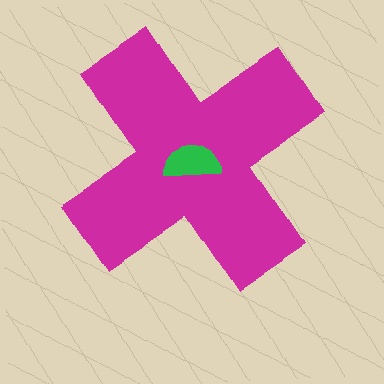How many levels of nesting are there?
2.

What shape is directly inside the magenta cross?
The green semicircle.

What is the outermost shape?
The magenta cross.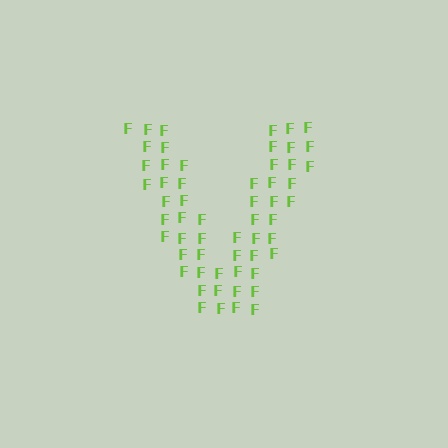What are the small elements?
The small elements are letter F's.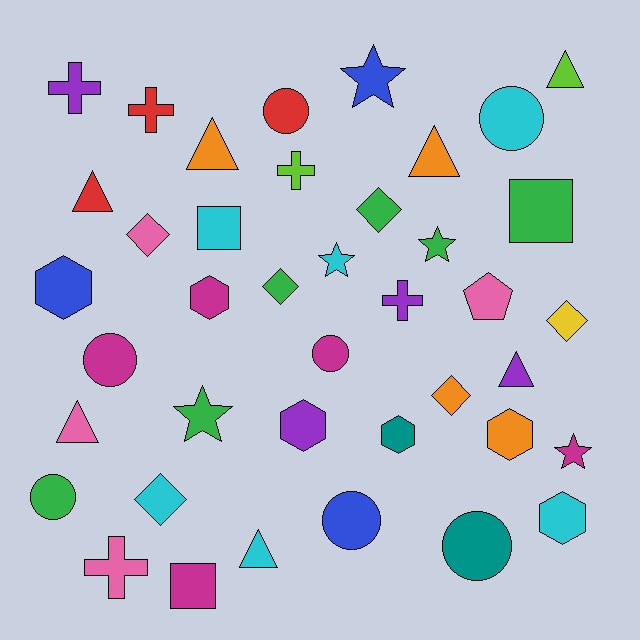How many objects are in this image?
There are 40 objects.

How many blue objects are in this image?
There are 3 blue objects.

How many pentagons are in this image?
There is 1 pentagon.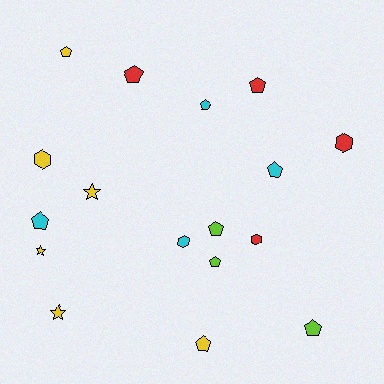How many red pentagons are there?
There are 2 red pentagons.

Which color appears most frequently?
Yellow, with 6 objects.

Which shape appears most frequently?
Pentagon, with 10 objects.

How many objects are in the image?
There are 17 objects.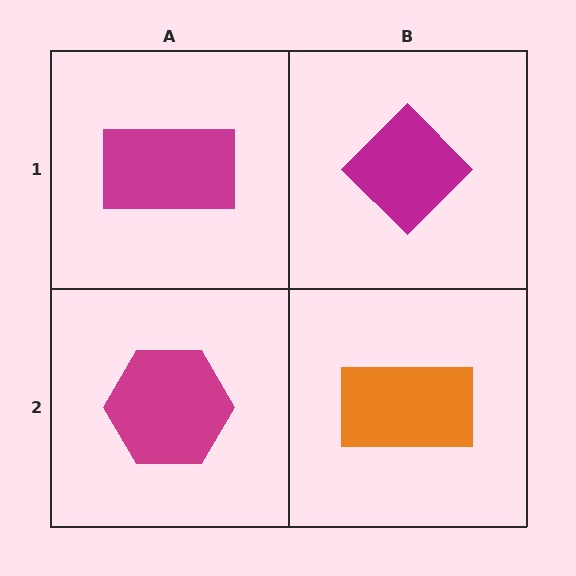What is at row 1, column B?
A magenta diamond.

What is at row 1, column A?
A magenta rectangle.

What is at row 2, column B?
An orange rectangle.